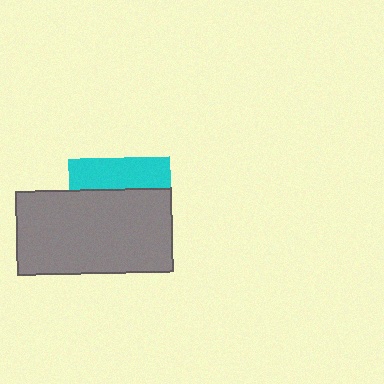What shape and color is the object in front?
The object in front is a gray rectangle.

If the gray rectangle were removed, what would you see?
You would see the complete cyan square.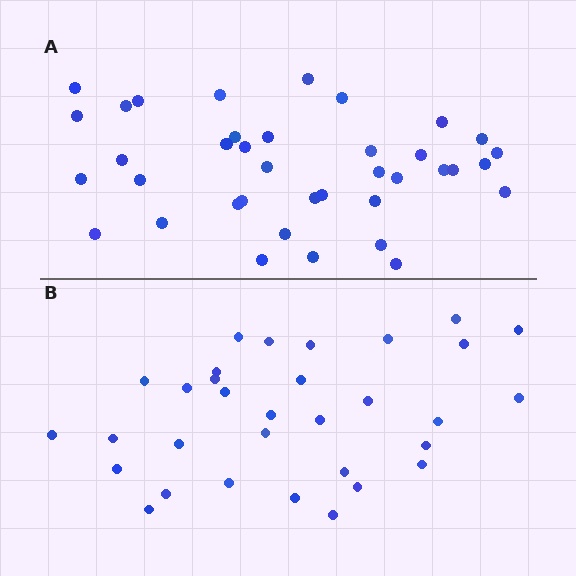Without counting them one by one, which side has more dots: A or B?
Region A (the top region) has more dots.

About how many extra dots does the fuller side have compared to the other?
Region A has about 6 more dots than region B.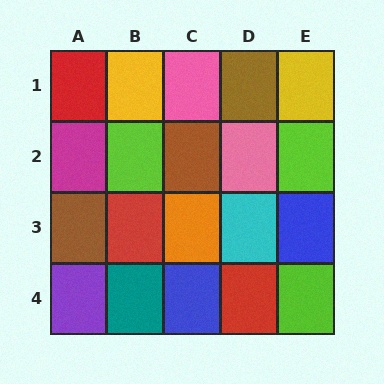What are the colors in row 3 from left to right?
Brown, red, orange, cyan, blue.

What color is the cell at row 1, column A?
Red.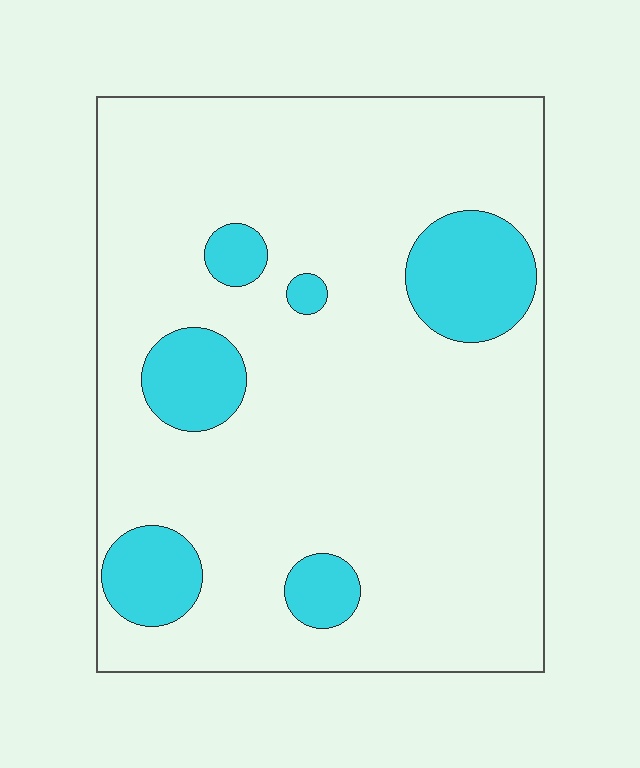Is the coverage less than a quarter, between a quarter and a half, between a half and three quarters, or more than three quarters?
Less than a quarter.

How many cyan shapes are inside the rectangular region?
6.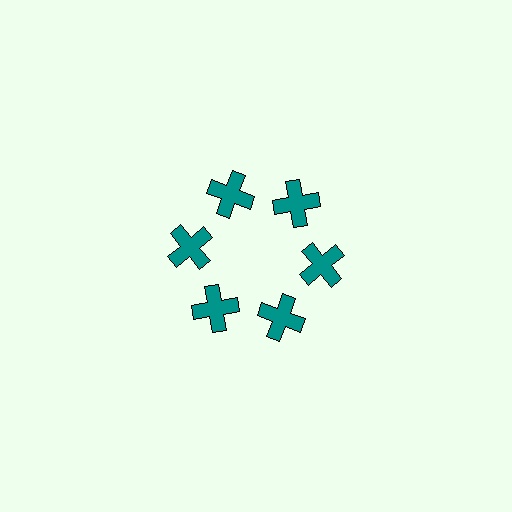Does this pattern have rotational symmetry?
Yes, this pattern has 6-fold rotational symmetry. It looks the same after rotating 60 degrees around the center.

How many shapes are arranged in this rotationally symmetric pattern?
There are 6 shapes, arranged in 6 groups of 1.